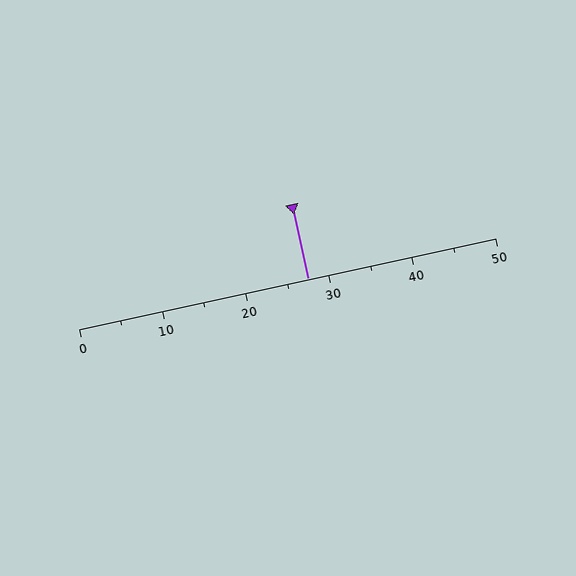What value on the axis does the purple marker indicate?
The marker indicates approximately 27.5.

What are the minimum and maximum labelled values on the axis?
The axis runs from 0 to 50.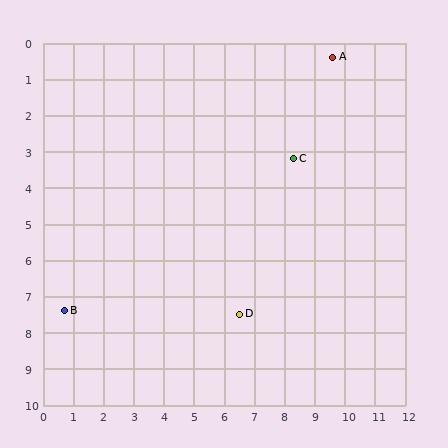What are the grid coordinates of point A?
Point A is at approximately (9.6, 0.4).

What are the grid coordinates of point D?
Point D is at approximately (6.5, 7.5).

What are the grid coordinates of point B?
Point B is at approximately (0.7, 7.4).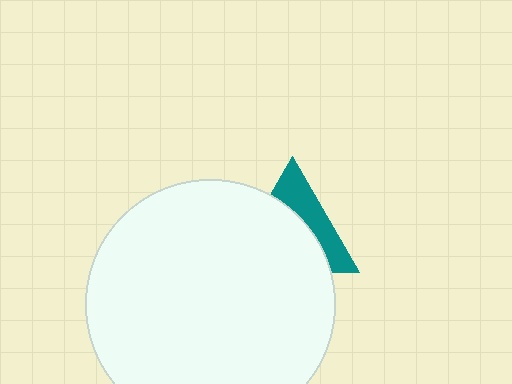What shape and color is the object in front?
The object in front is a white circle.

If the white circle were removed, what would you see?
You would see the complete teal triangle.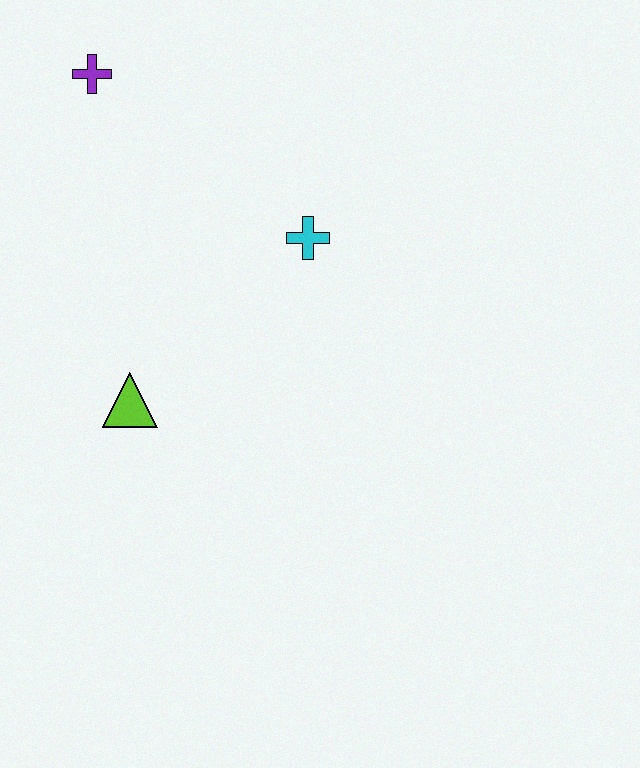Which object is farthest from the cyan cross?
The purple cross is farthest from the cyan cross.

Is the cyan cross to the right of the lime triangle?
Yes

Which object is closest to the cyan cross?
The lime triangle is closest to the cyan cross.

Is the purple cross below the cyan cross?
No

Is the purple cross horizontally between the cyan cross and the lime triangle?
No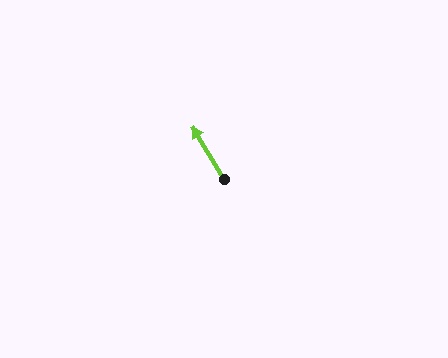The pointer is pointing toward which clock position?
Roughly 11 o'clock.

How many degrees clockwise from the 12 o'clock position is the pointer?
Approximately 329 degrees.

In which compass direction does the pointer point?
Northwest.